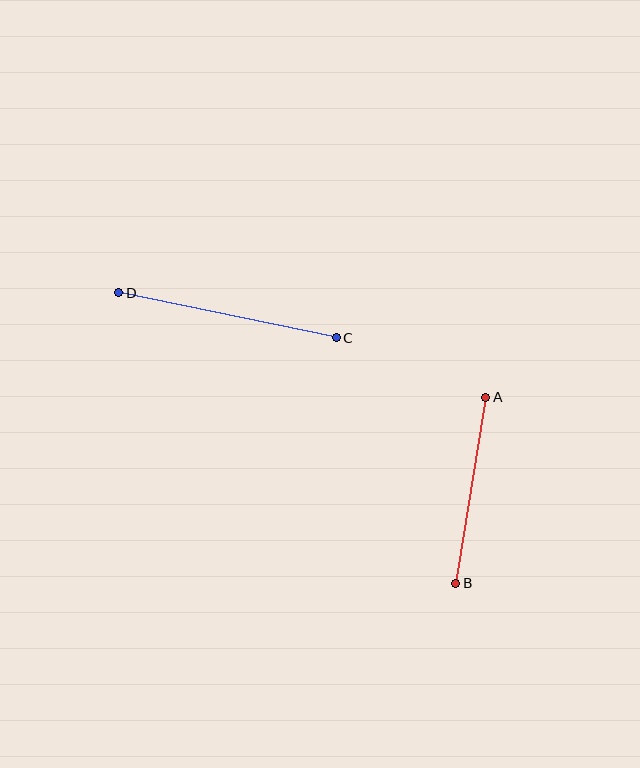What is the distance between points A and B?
The distance is approximately 189 pixels.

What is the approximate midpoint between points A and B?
The midpoint is at approximately (471, 490) pixels.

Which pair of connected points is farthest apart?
Points C and D are farthest apart.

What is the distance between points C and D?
The distance is approximately 222 pixels.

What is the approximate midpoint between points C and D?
The midpoint is at approximately (227, 315) pixels.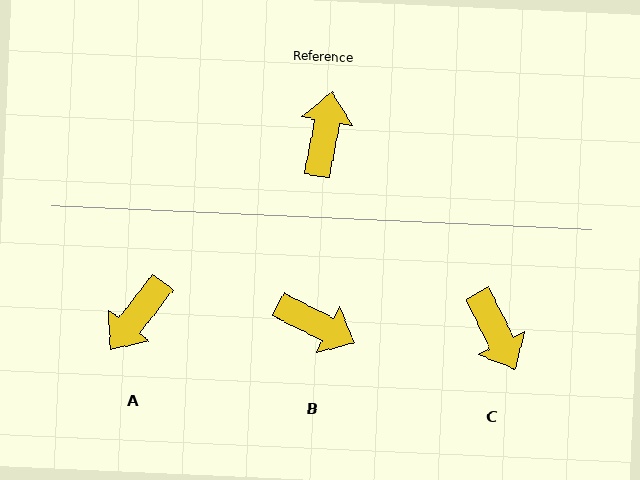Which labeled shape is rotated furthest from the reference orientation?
A, about 153 degrees away.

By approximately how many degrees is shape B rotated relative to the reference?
Approximately 106 degrees clockwise.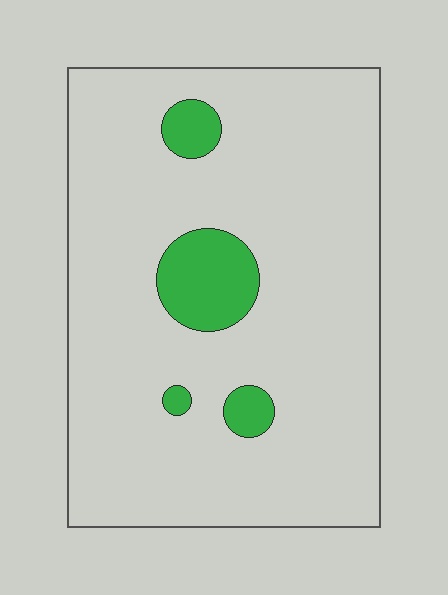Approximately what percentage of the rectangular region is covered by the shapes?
Approximately 10%.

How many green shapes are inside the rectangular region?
4.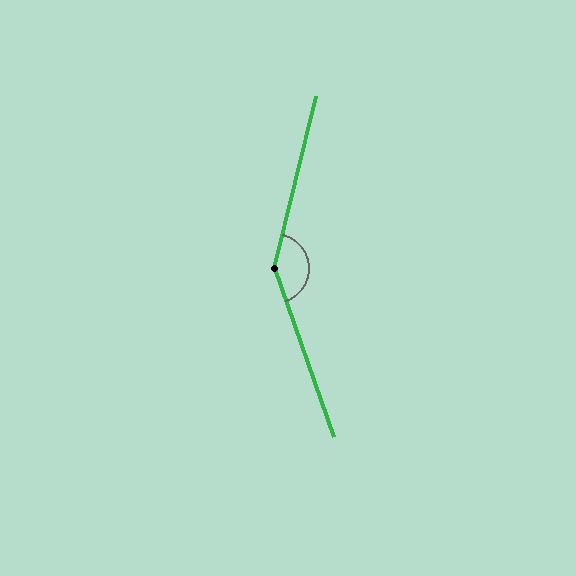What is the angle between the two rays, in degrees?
Approximately 147 degrees.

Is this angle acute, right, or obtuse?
It is obtuse.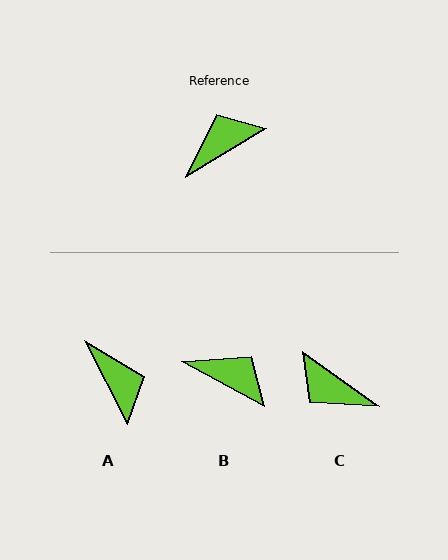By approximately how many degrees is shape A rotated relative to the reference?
Approximately 94 degrees clockwise.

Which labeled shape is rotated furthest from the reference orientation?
C, about 113 degrees away.